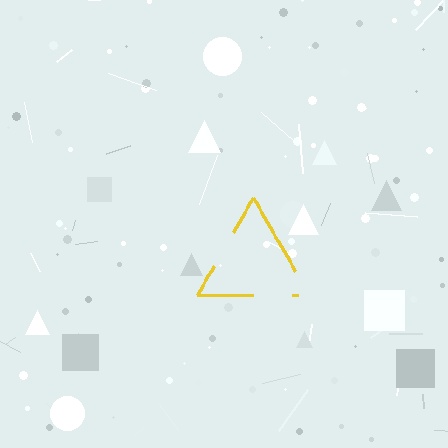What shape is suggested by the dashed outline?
The dashed outline suggests a triangle.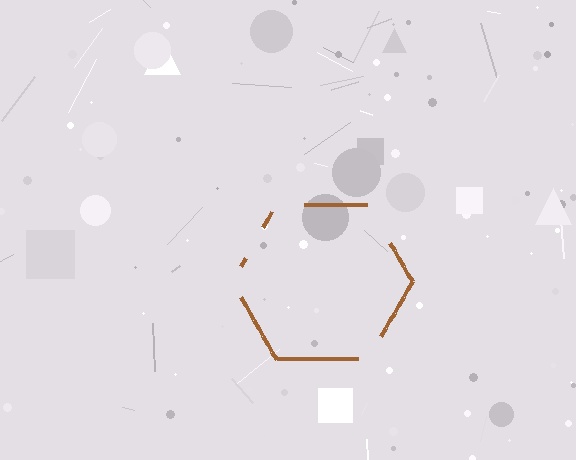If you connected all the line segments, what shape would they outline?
They would outline a hexagon.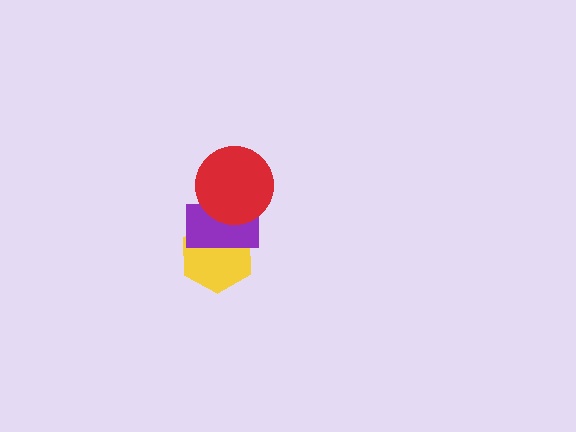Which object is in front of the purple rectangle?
The red circle is in front of the purple rectangle.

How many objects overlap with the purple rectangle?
2 objects overlap with the purple rectangle.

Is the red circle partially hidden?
No, no other shape covers it.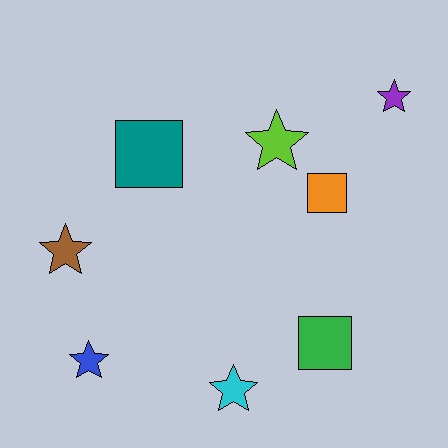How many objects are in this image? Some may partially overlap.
There are 8 objects.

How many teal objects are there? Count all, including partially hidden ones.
There is 1 teal object.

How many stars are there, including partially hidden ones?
There are 5 stars.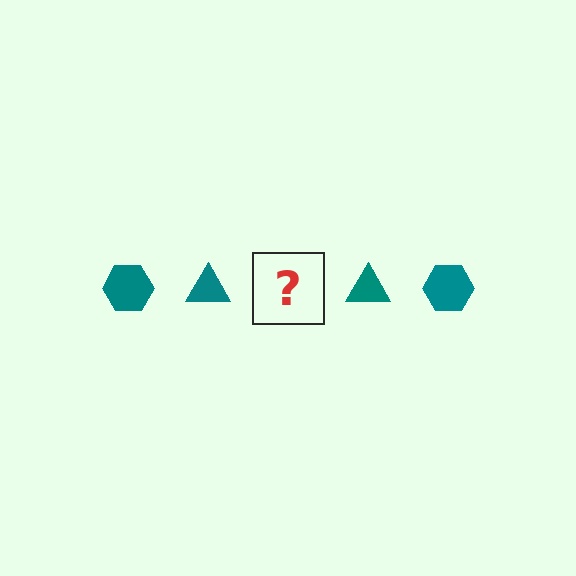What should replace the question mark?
The question mark should be replaced with a teal hexagon.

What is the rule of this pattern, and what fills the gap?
The rule is that the pattern cycles through hexagon, triangle shapes in teal. The gap should be filled with a teal hexagon.